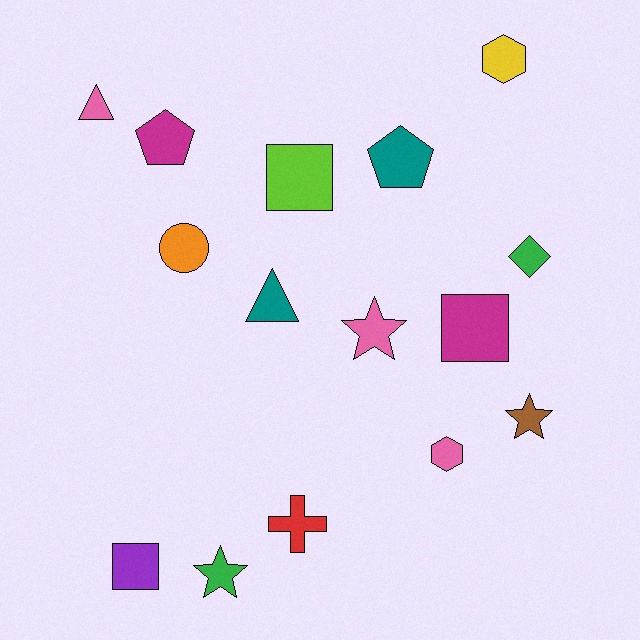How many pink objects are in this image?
There are 3 pink objects.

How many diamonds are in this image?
There is 1 diamond.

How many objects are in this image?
There are 15 objects.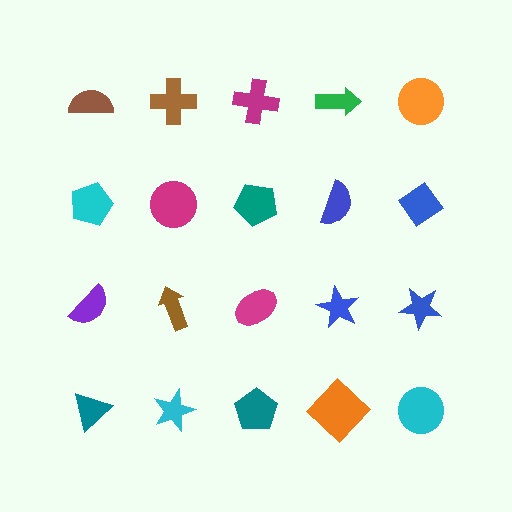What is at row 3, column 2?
A brown arrow.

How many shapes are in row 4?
5 shapes.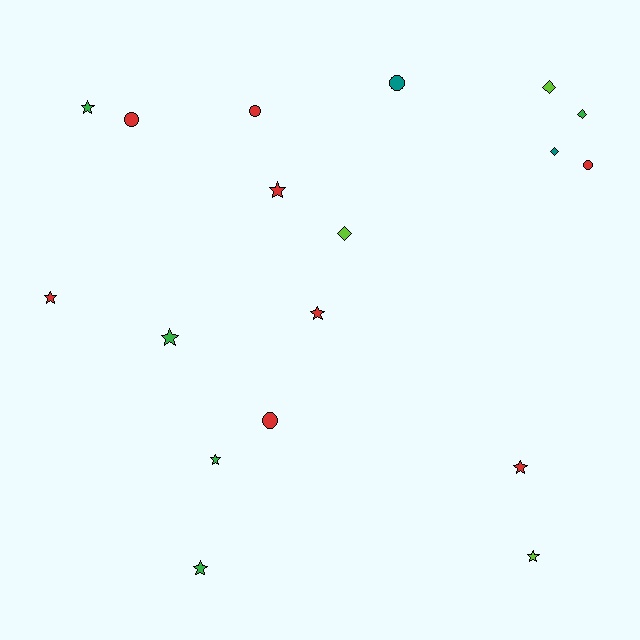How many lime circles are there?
There are no lime circles.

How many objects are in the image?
There are 18 objects.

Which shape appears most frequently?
Star, with 9 objects.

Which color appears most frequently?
Red, with 8 objects.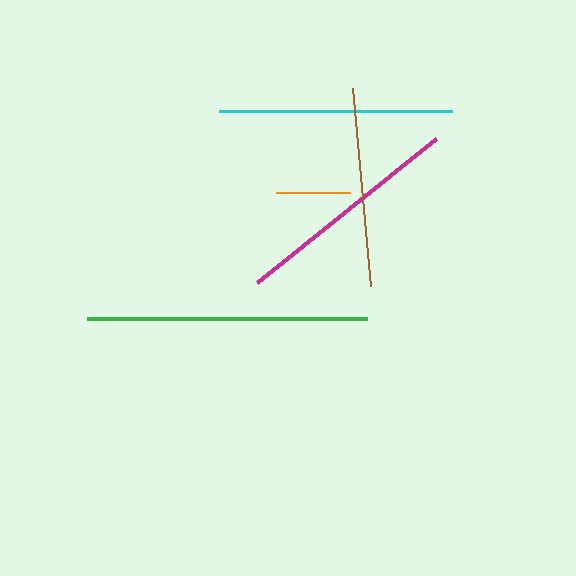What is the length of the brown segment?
The brown segment is approximately 199 pixels long.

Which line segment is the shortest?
The orange line is the shortest at approximately 75 pixels.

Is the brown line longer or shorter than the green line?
The green line is longer than the brown line.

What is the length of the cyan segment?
The cyan segment is approximately 233 pixels long.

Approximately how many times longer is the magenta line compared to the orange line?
The magenta line is approximately 3.1 times the length of the orange line.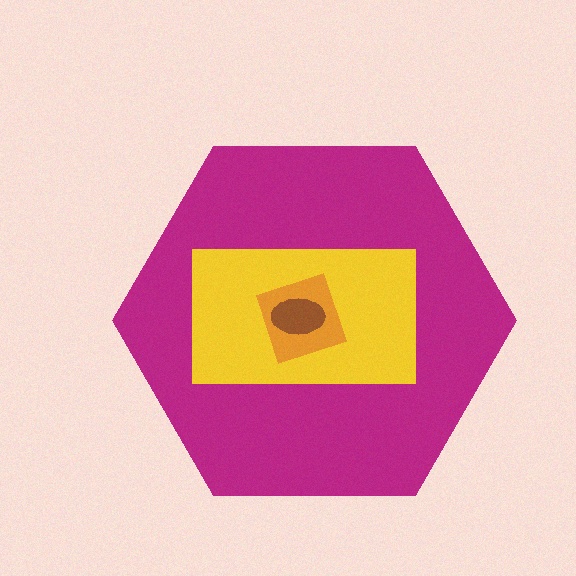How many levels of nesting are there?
4.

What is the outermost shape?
The magenta hexagon.